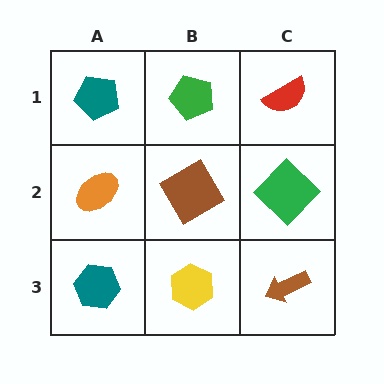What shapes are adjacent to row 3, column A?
An orange ellipse (row 2, column A), a yellow hexagon (row 3, column B).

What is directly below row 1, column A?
An orange ellipse.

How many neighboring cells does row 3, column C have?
2.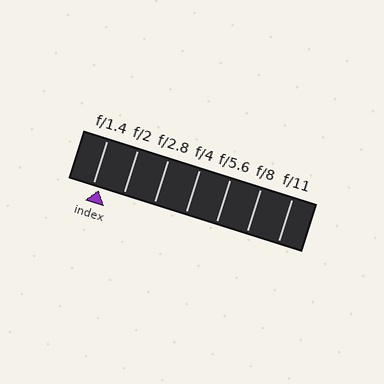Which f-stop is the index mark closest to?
The index mark is closest to f/1.4.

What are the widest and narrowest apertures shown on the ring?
The widest aperture shown is f/1.4 and the narrowest is f/11.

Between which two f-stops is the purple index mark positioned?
The index mark is between f/1.4 and f/2.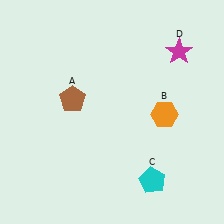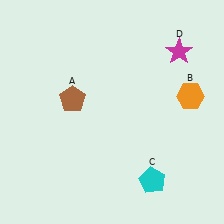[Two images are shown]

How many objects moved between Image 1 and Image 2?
1 object moved between the two images.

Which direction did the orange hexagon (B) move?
The orange hexagon (B) moved right.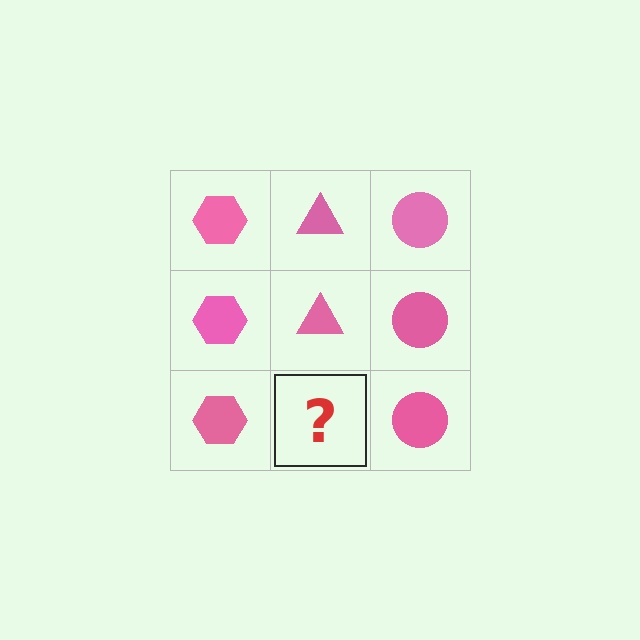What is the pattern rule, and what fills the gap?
The rule is that each column has a consistent shape. The gap should be filled with a pink triangle.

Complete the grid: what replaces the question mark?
The question mark should be replaced with a pink triangle.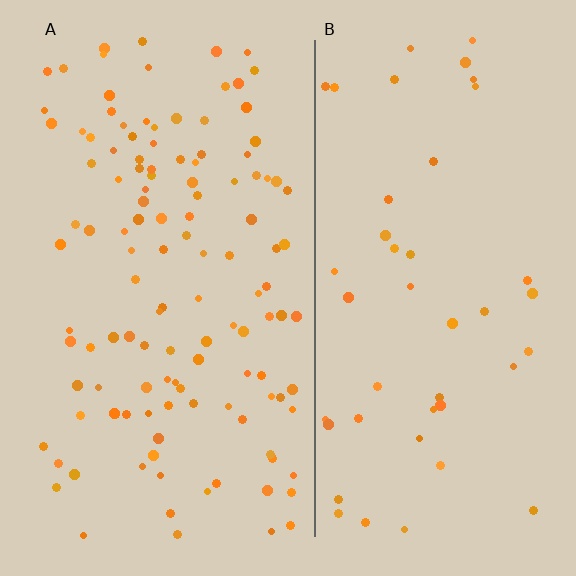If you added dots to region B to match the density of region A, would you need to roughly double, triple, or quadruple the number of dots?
Approximately triple.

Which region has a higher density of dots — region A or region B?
A (the left).